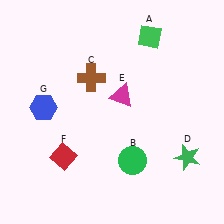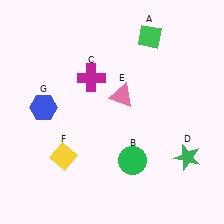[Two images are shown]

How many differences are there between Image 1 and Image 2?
There are 3 differences between the two images.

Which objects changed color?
C changed from brown to magenta. E changed from magenta to pink. F changed from red to yellow.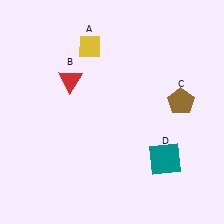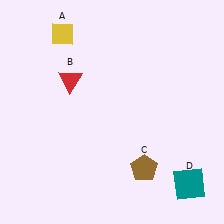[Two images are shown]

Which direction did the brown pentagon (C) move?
The brown pentagon (C) moved down.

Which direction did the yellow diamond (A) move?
The yellow diamond (A) moved left.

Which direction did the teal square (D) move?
The teal square (D) moved down.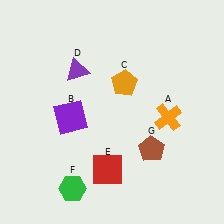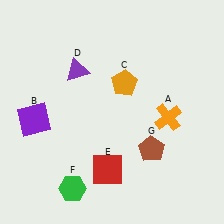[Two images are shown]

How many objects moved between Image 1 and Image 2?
1 object moved between the two images.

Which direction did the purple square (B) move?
The purple square (B) moved left.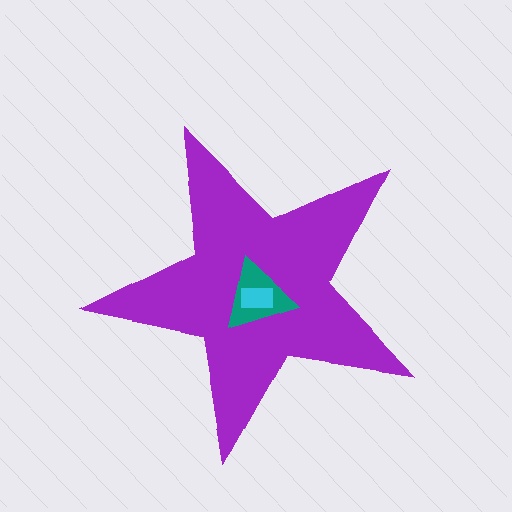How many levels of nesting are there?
3.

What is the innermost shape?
The cyan rectangle.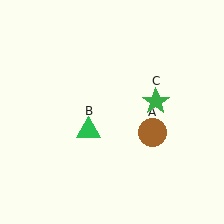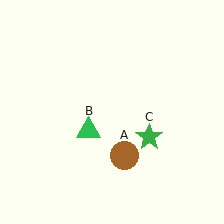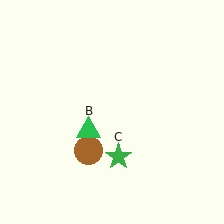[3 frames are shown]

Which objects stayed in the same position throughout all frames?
Green triangle (object B) remained stationary.